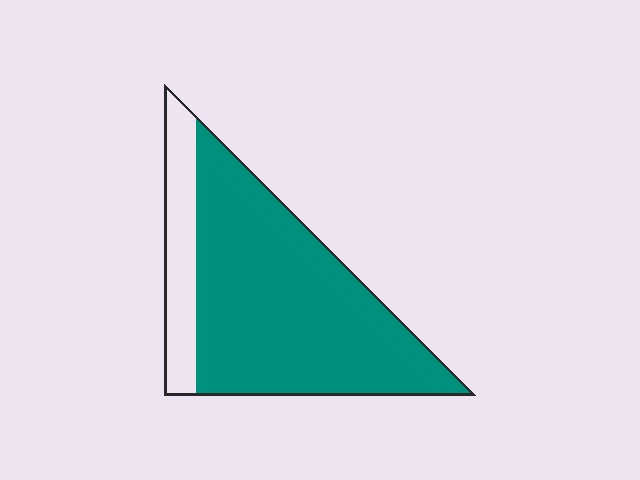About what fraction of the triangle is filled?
About four fifths (4/5).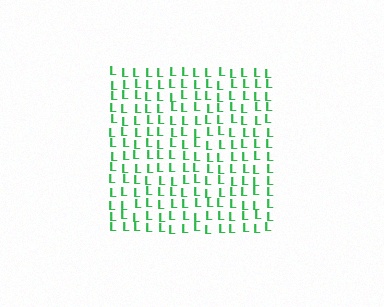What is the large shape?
The large shape is a square.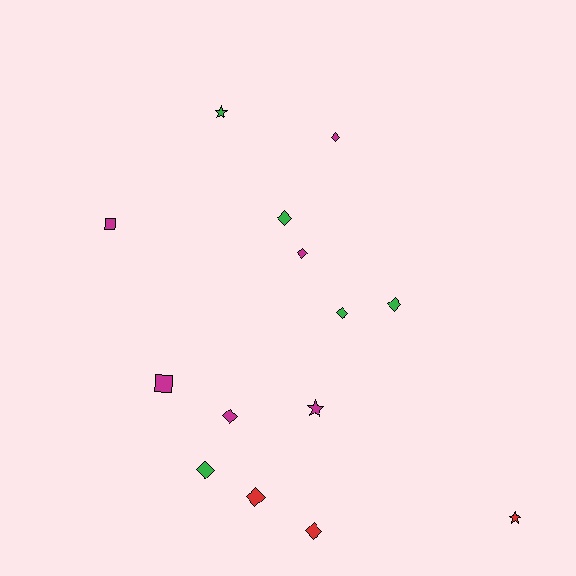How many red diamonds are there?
There are 2 red diamonds.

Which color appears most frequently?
Magenta, with 6 objects.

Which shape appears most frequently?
Diamond, with 9 objects.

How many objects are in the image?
There are 14 objects.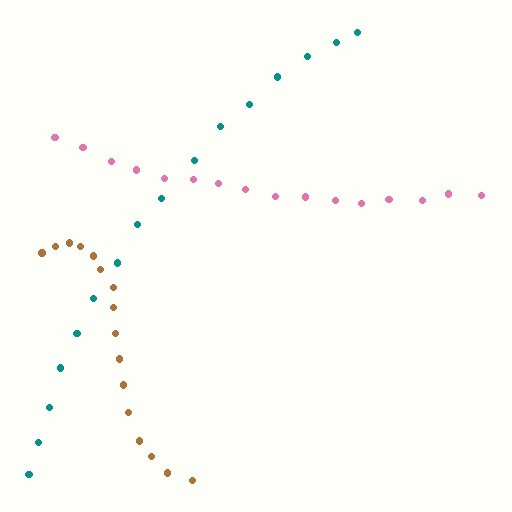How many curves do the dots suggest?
There are 3 distinct paths.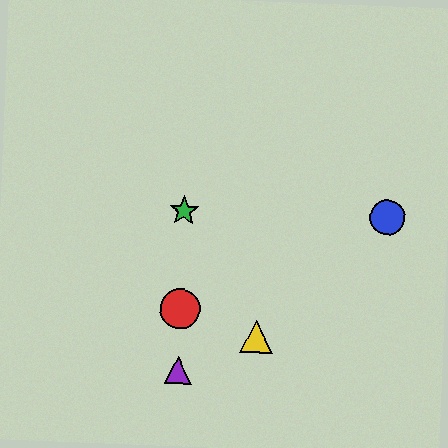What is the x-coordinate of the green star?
The green star is at x≈184.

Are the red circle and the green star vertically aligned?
Yes, both are at x≈180.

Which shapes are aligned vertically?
The red circle, the green star, the purple triangle are aligned vertically.